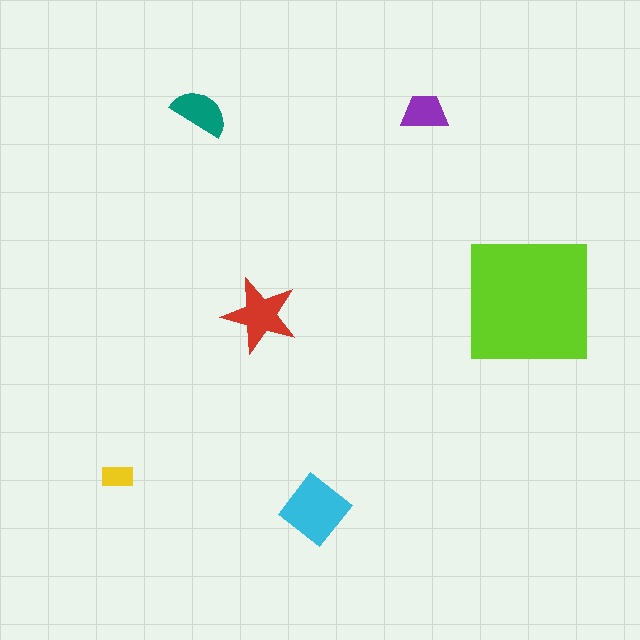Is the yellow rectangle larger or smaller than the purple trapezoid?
Smaller.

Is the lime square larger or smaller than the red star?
Larger.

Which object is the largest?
The lime square.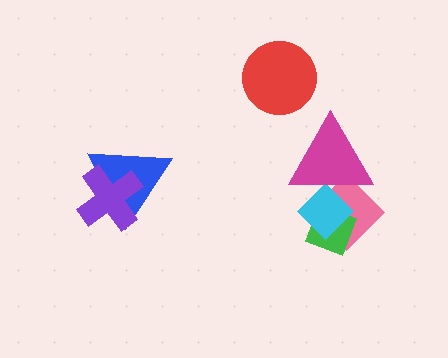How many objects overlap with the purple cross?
1 object overlaps with the purple cross.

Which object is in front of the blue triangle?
The purple cross is in front of the blue triangle.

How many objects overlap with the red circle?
0 objects overlap with the red circle.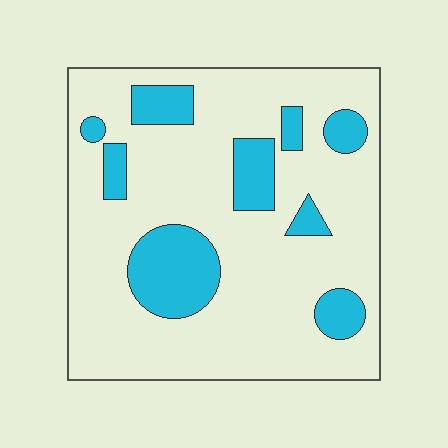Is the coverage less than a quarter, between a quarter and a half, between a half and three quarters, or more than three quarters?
Less than a quarter.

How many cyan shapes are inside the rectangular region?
9.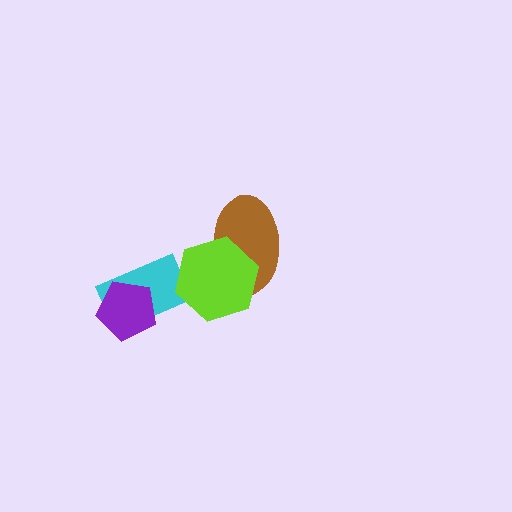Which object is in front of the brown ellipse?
The lime hexagon is in front of the brown ellipse.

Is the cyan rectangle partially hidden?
Yes, it is partially covered by another shape.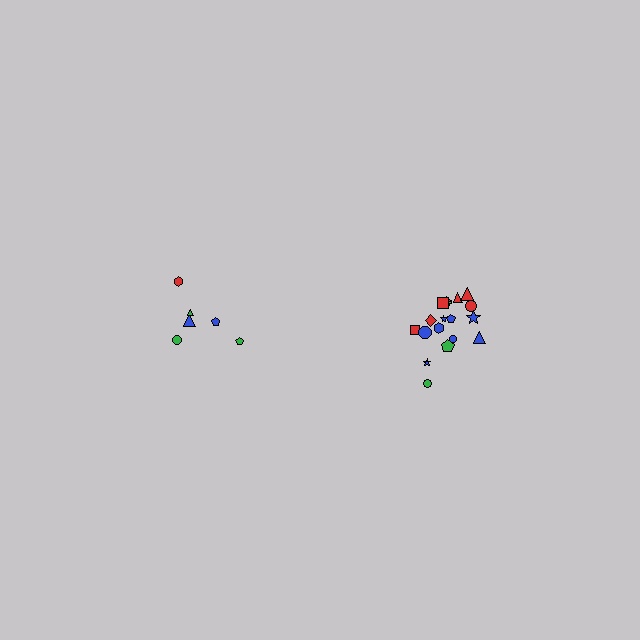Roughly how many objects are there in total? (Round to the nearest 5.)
Roughly 25 objects in total.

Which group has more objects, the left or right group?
The right group.